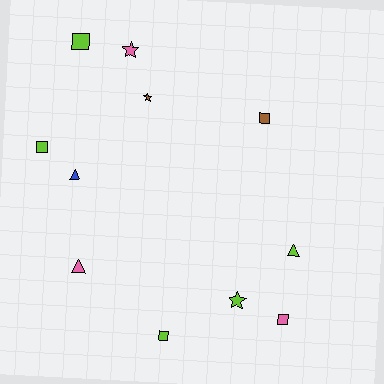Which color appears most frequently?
Lime, with 5 objects.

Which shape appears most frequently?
Square, with 5 objects.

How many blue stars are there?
There are no blue stars.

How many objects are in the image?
There are 11 objects.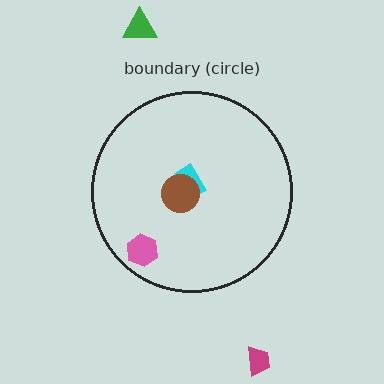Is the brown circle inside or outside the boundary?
Inside.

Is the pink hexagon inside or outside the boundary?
Inside.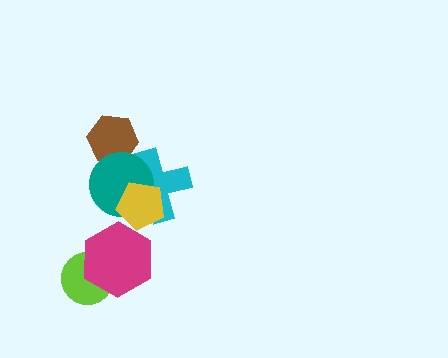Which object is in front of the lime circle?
The magenta hexagon is in front of the lime circle.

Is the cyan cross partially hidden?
Yes, it is partially covered by another shape.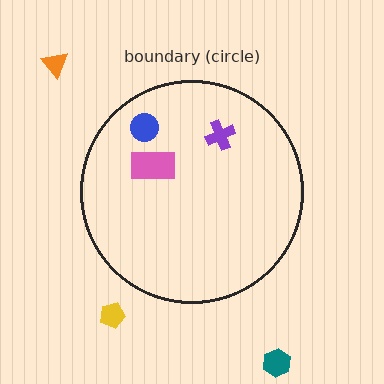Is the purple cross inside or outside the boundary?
Inside.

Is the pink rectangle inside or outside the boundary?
Inside.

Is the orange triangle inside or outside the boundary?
Outside.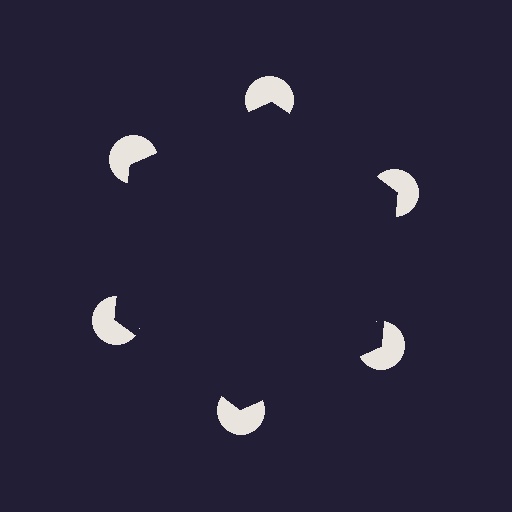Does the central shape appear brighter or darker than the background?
It typically appears slightly darker than the background, even though no actual brightness change is drawn.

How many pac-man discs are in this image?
There are 6 — one at each vertex of the illusory hexagon.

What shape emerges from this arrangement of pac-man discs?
An illusory hexagon — its edges are inferred from the aligned wedge cuts in the pac-man discs, not physically drawn.